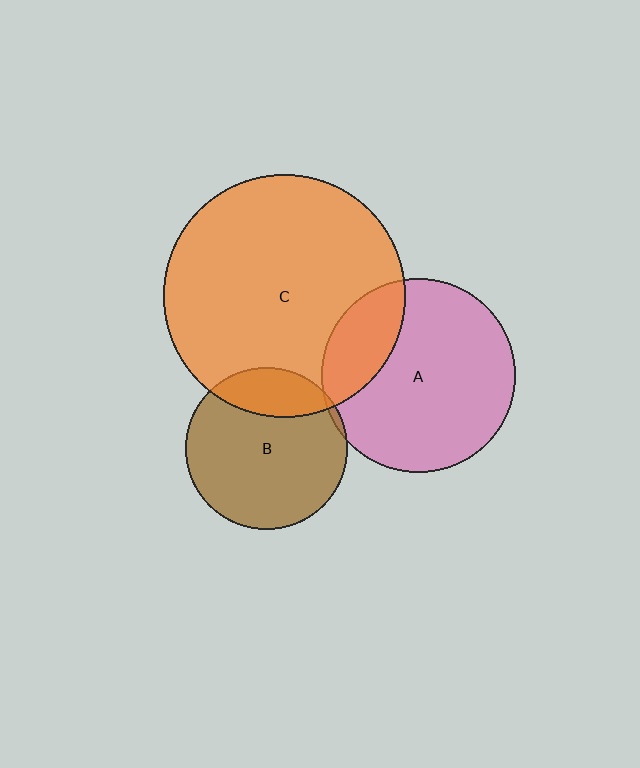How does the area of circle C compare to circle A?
Approximately 1.6 times.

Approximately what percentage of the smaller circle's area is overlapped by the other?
Approximately 20%.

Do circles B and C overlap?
Yes.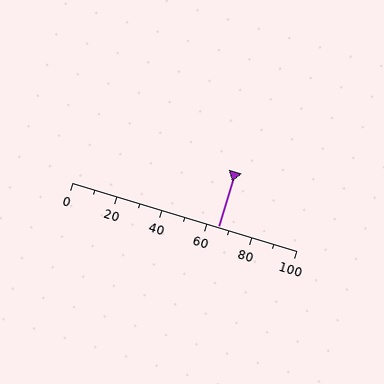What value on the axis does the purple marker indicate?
The marker indicates approximately 65.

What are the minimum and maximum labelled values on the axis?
The axis runs from 0 to 100.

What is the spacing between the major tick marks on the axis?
The major ticks are spaced 20 apart.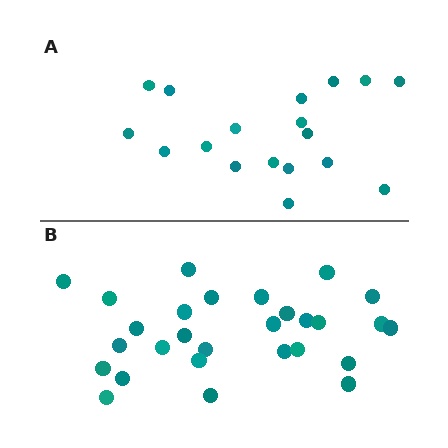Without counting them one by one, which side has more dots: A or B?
Region B (the bottom region) has more dots.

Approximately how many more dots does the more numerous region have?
Region B has roughly 10 or so more dots than region A.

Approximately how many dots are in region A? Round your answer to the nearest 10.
About 20 dots. (The exact count is 18, which rounds to 20.)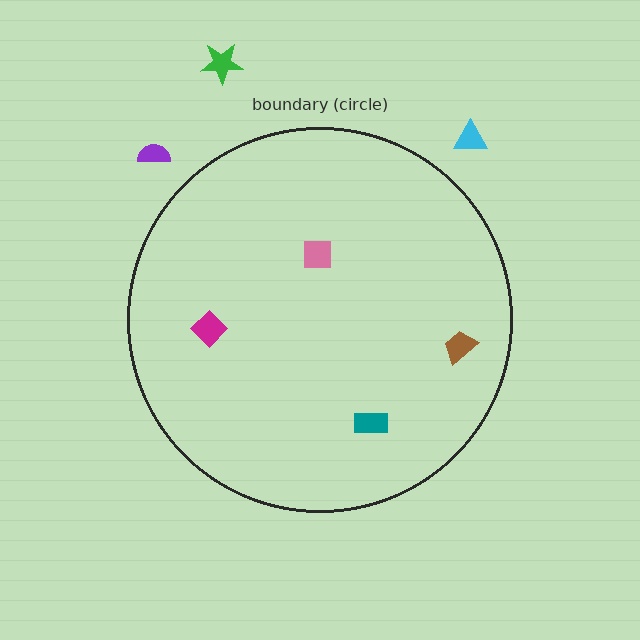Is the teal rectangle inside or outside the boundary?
Inside.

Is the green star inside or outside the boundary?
Outside.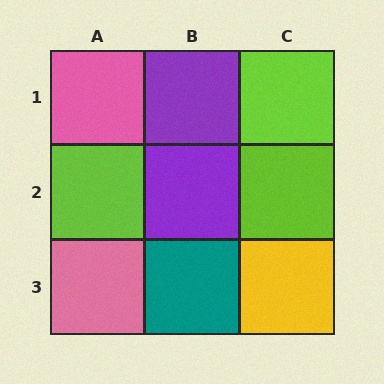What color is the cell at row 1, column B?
Purple.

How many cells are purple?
2 cells are purple.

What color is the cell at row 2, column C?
Lime.